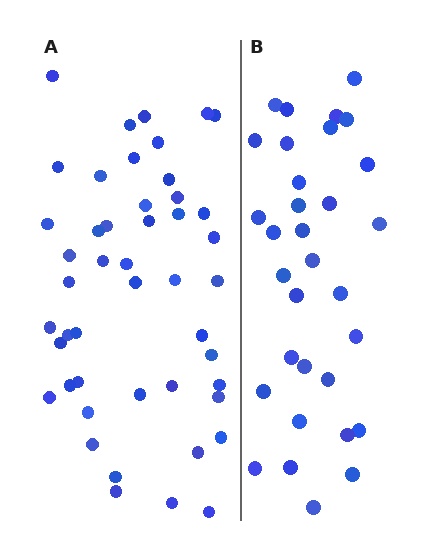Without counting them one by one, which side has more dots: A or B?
Region A (the left region) has more dots.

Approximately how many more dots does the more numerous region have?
Region A has approximately 15 more dots than region B.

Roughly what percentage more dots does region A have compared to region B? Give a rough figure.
About 45% more.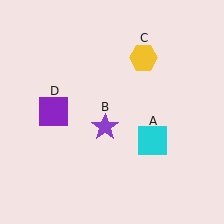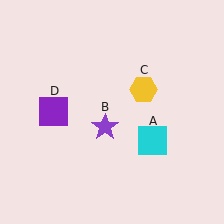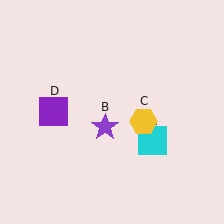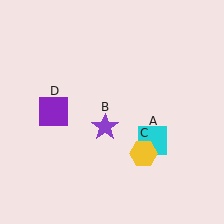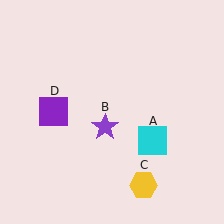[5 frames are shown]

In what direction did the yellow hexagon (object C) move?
The yellow hexagon (object C) moved down.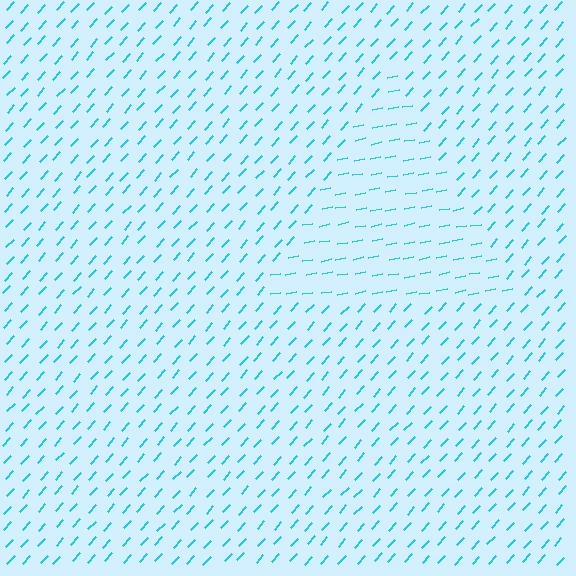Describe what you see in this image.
The image is filled with small cyan line segments. A triangle region in the image has lines oriented differently from the surrounding lines, creating a visible texture boundary.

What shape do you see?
I see a triangle.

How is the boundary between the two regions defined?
The boundary is defined purely by a change in line orientation (approximately 37 degrees difference). All lines are the same color and thickness.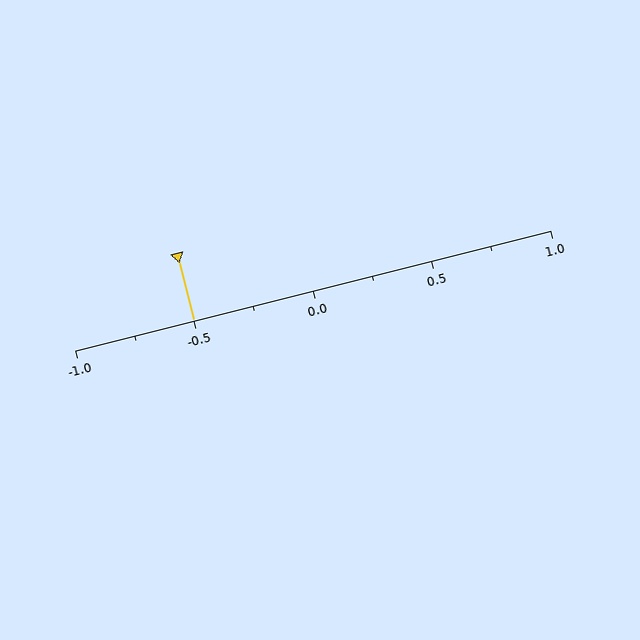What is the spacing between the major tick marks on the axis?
The major ticks are spaced 0.5 apart.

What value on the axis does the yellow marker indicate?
The marker indicates approximately -0.5.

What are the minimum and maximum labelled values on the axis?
The axis runs from -1.0 to 1.0.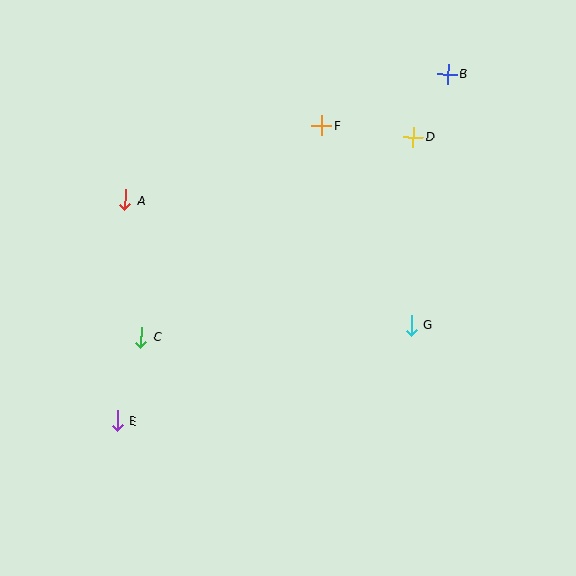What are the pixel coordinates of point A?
Point A is at (125, 200).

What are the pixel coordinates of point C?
Point C is at (141, 337).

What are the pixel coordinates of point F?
Point F is at (322, 126).